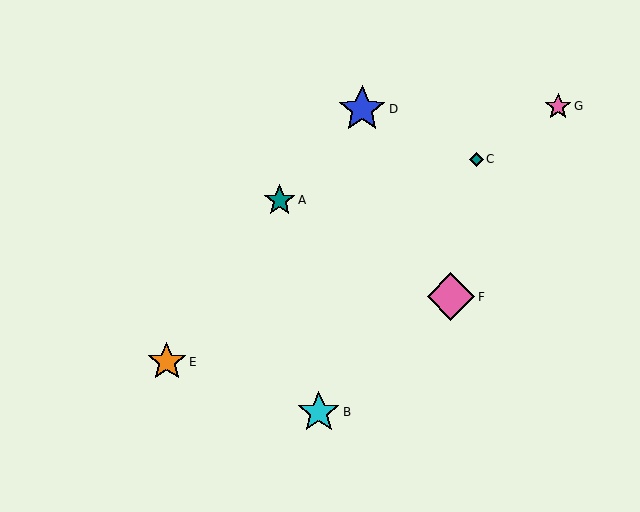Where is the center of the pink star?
The center of the pink star is at (558, 106).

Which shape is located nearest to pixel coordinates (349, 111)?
The blue star (labeled D) at (362, 109) is nearest to that location.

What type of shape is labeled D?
Shape D is a blue star.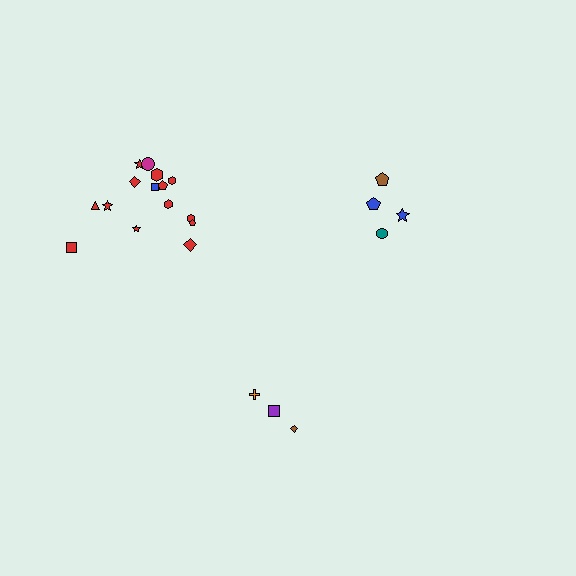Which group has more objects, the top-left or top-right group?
The top-left group.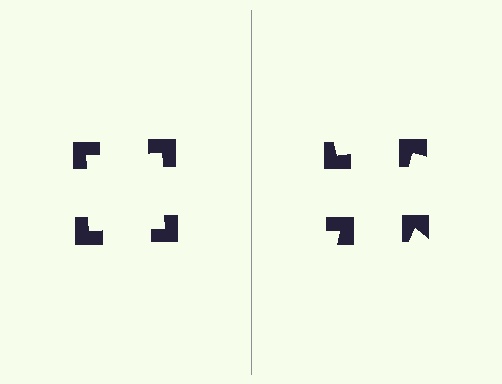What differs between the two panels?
The notched squares are positioned identically on both sides; only the wedge orientations differ. On the left they align to a square; on the right they are misaligned.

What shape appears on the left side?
An illusory square.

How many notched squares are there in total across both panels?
8 — 4 on each side.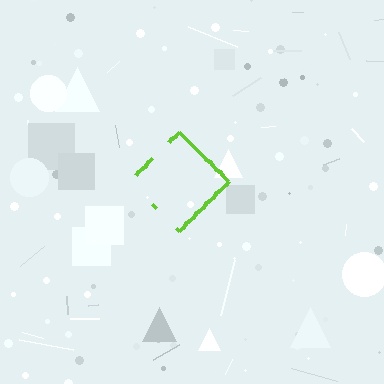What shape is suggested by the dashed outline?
The dashed outline suggests a diamond.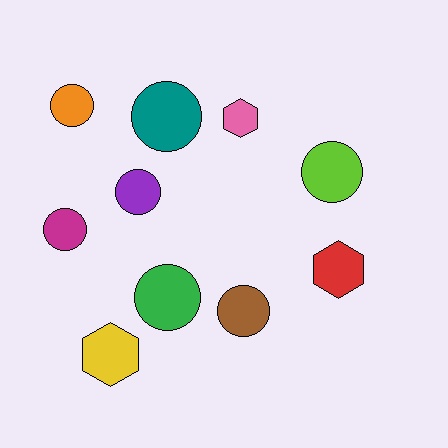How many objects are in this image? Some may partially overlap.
There are 10 objects.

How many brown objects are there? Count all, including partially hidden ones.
There is 1 brown object.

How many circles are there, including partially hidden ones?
There are 7 circles.